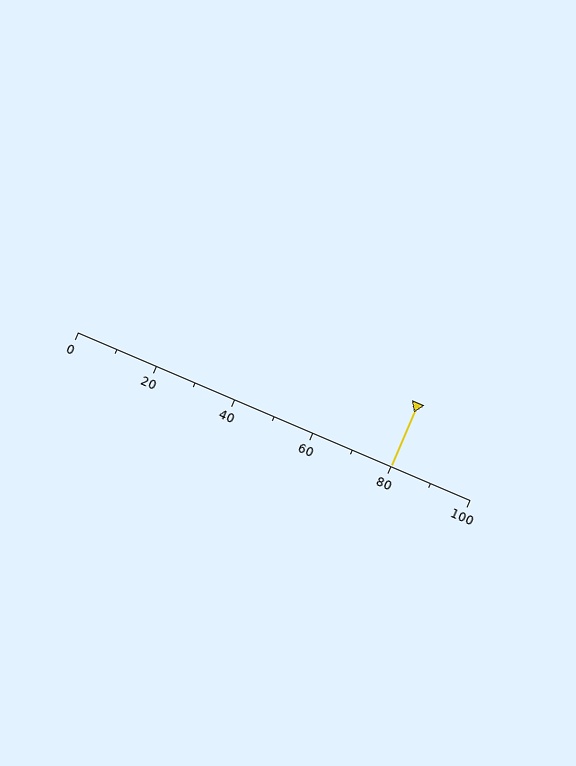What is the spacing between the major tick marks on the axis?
The major ticks are spaced 20 apart.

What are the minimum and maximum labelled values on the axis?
The axis runs from 0 to 100.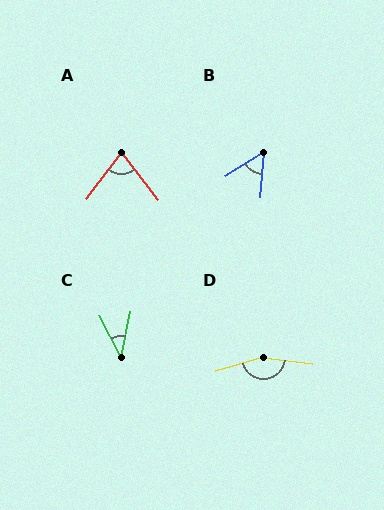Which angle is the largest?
D, at approximately 156 degrees.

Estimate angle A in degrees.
Approximately 75 degrees.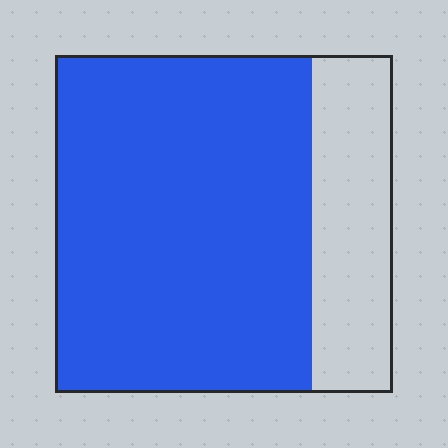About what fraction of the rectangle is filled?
About three quarters (3/4).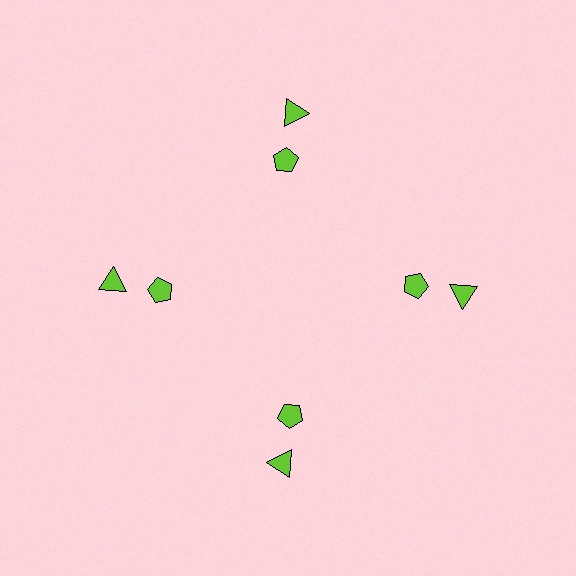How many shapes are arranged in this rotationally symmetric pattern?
There are 8 shapes, arranged in 4 groups of 2.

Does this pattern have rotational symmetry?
Yes, this pattern has 4-fold rotational symmetry. It looks the same after rotating 90 degrees around the center.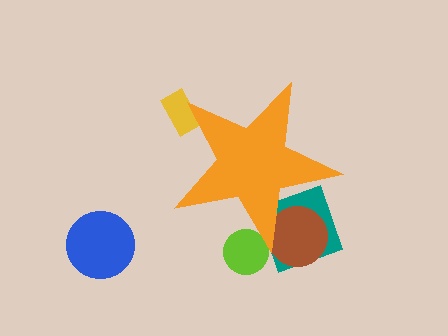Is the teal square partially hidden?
Yes, the teal square is partially hidden behind the orange star.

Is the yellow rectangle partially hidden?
Yes, the yellow rectangle is partially hidden behind the orange star.